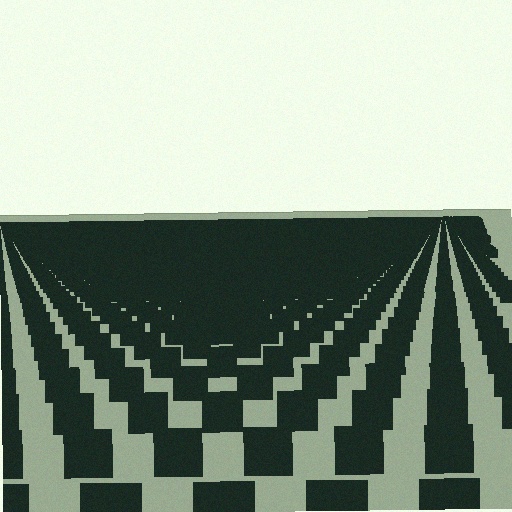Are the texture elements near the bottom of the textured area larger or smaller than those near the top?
Larger. Near the bottom, elements are closer to the viewer and appear at a bigger on-screen size.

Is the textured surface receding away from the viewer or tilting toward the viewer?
The surface is receding away from the viewer. Texture elements get smaller and denser toward the top.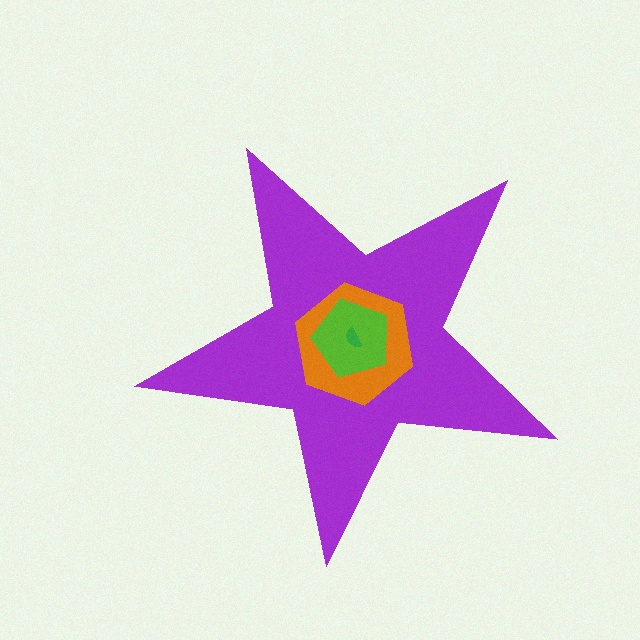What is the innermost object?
The green semicircle.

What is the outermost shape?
The purple star.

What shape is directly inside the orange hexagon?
The lime pentagon.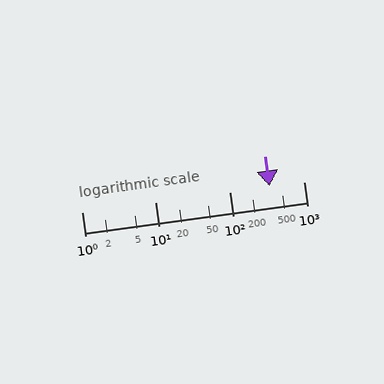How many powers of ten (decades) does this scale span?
The scale spans 3 decades, from 1 to 1000.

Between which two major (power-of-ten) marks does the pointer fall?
The pointer is between 100 and 1000.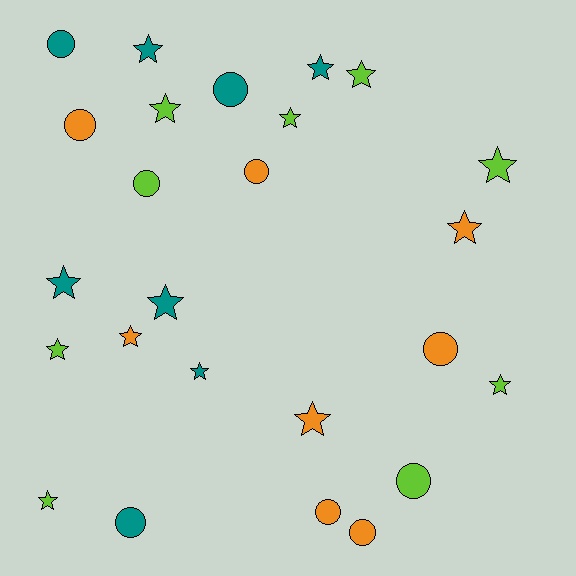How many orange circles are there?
There are 5 orange circles.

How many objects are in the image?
There are 25 objects.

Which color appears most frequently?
Lime, with 9 objects.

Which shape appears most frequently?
Star, with 15 objects.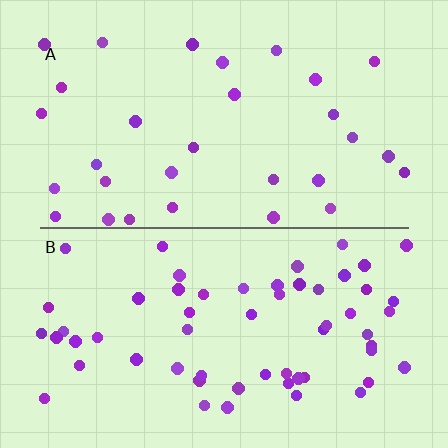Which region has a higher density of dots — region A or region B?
B (the bottom).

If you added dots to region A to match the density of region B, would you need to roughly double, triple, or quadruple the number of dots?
Approximately double.